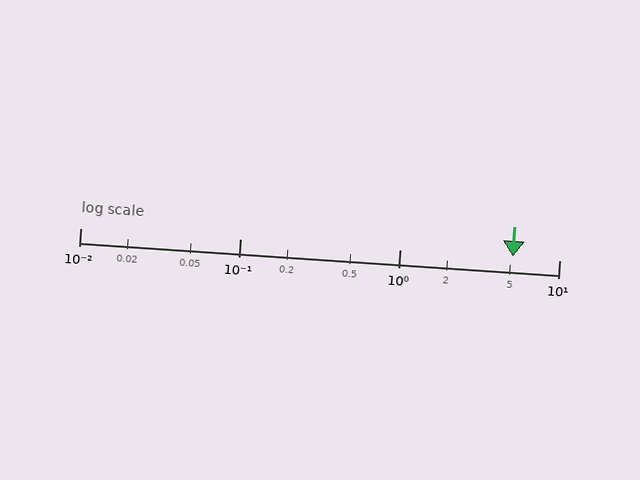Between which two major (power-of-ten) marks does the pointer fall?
The pointer is between 1 and 10.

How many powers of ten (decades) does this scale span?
The scale spans 3 decades, from 0.01 to 10.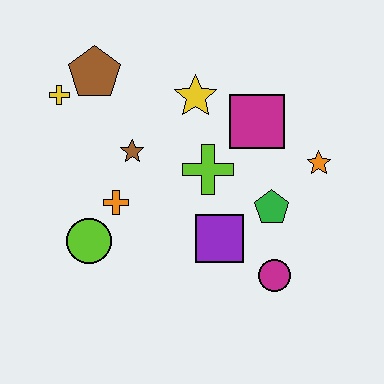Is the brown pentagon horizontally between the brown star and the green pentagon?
No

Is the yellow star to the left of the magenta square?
Yes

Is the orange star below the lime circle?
No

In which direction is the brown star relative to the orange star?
The brown star is to the left of the orange star.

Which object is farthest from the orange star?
The yellow cross is farthest from the orange star.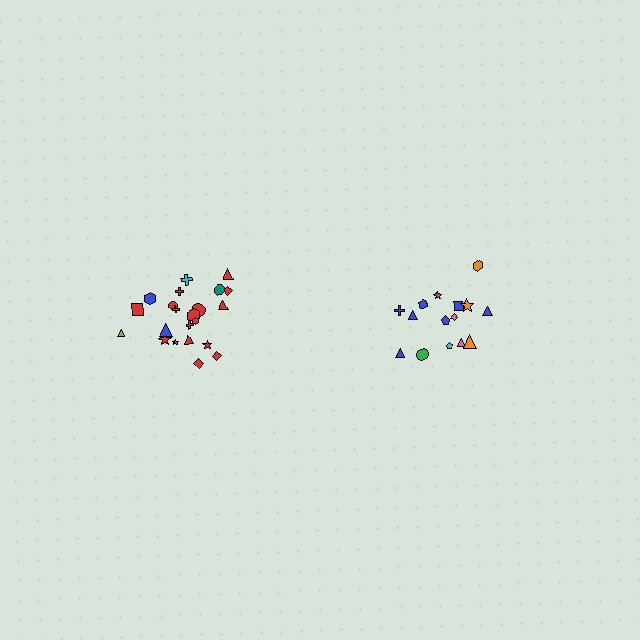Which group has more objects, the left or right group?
The left group.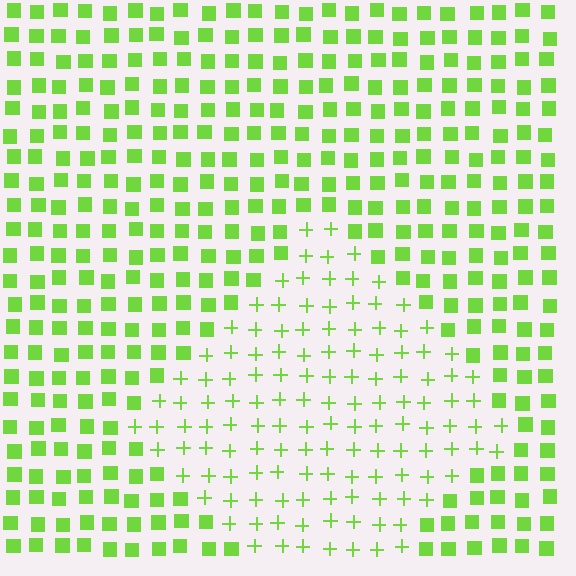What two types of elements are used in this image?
The image uses plus signs inside the diamond region and squares outside it.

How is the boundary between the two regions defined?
The boundary is defined by a change in element shape: plus signs inside vs. squares outside. All elements share the same color and spacing.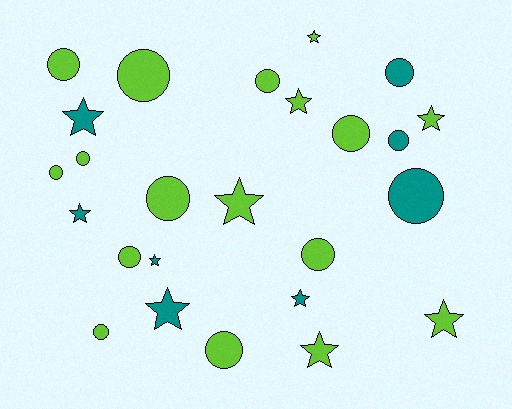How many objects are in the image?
There are 25 objects.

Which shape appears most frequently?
Circle, with 14 objects.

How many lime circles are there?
There are 11 lime circles.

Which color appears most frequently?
Lime, with 17 objects.